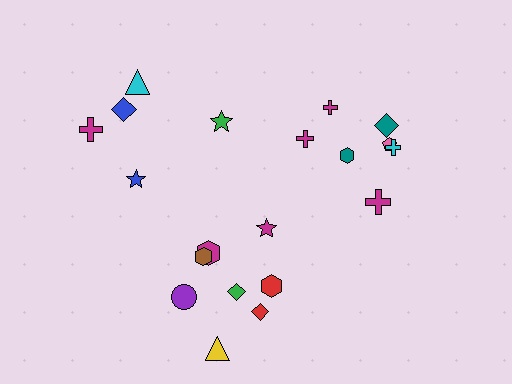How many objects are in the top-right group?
There are 7 objects.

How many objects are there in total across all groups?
There are 20 objects.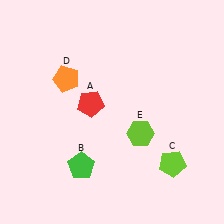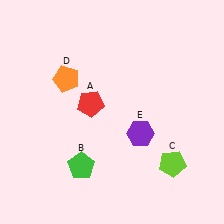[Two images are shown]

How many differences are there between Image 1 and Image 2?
There is 1 difference between the two images.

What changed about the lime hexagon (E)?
In Image 1, E is lime. In Image 2, it changed to purple.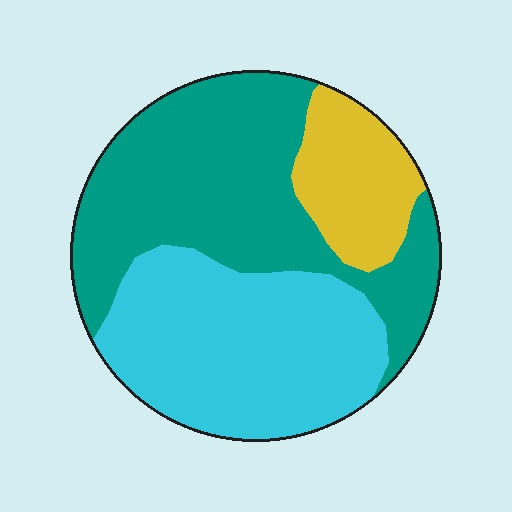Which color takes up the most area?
Teal, at roughly 45%.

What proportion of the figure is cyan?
Cyan covers about 40% of the figure.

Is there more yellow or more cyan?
Cyan.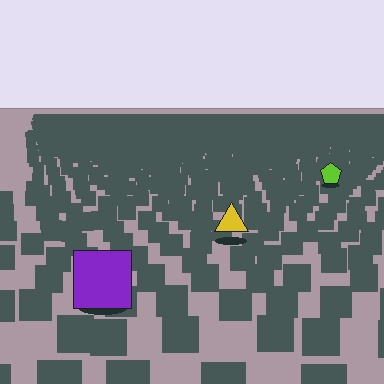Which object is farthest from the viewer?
The lime pentagon is farthest from the viewer. It appears smaller and the ground texture around it is denser.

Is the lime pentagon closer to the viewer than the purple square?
No. The purple square is closer — you can tell from the texture gradient: the ground texture is coarser near it.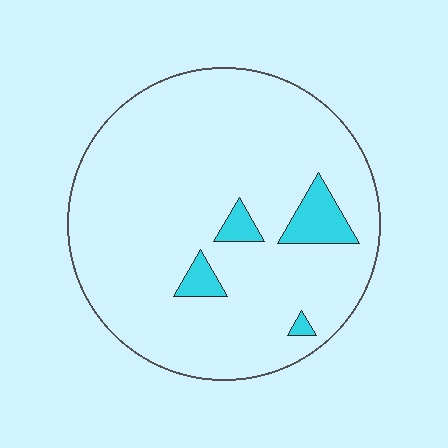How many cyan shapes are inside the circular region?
4.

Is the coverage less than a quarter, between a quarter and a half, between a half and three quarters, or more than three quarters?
Less than a quarter.